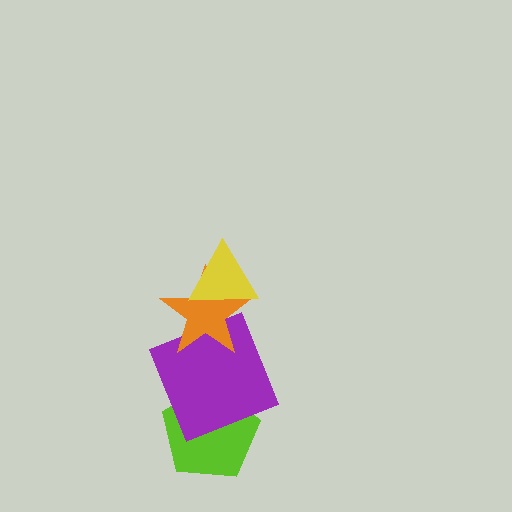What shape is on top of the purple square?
The orange star is on top of the purple square.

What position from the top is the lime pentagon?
The lime pentagon is 4th from the top.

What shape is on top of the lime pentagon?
The purple square is on top of the lime pentagon.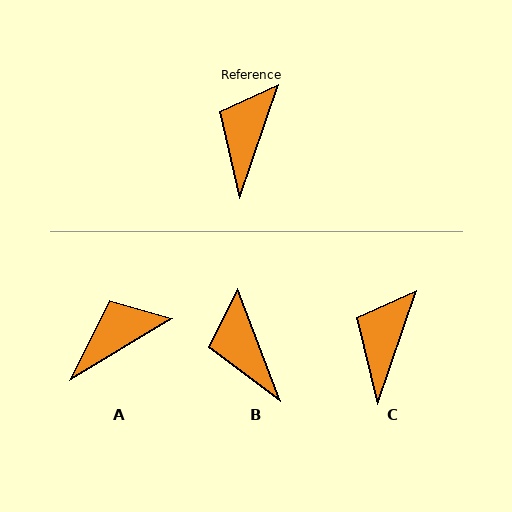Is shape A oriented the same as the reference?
No, it is off by about 40 degrees.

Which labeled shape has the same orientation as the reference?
C.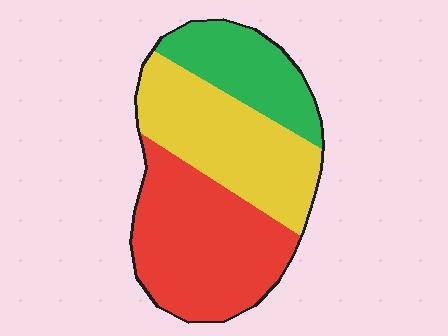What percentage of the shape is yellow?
Yellow takes up about three eighths (3/8) of the shape.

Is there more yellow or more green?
Yellow.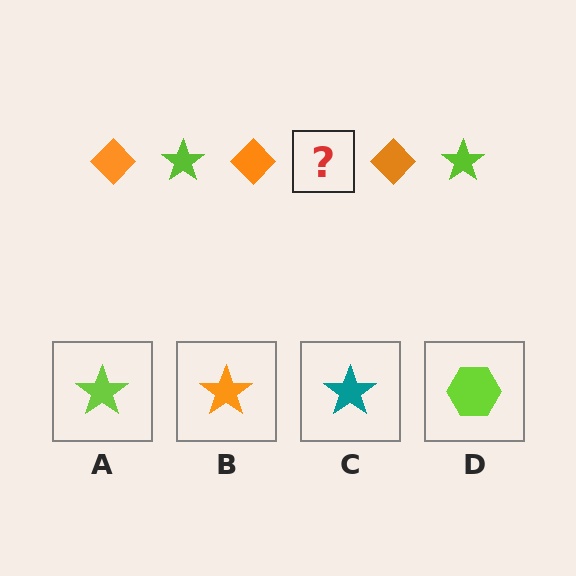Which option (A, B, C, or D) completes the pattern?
A.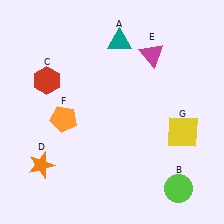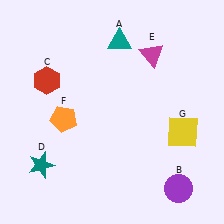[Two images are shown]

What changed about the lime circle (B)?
In Image 1, B is lime. In Image 2, it changed to purple.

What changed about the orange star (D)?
In Image 1, D is orange. In Image 2, it changed to teal.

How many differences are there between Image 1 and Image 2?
There are 2 differences between the two images.